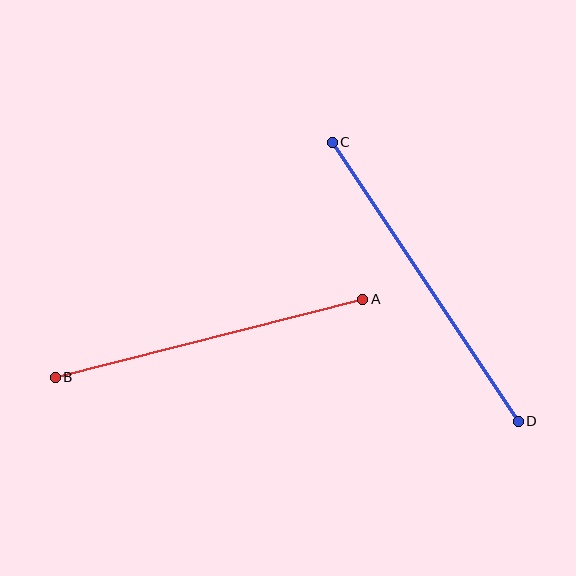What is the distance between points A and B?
The distance is approximately 317 pixels.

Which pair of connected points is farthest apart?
Points C and D are farthest apart.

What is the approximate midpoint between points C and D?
The midpoint is at approximately (425, 282) pixels.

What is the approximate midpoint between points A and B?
The midpoint is at approximately (209, 338) pixels.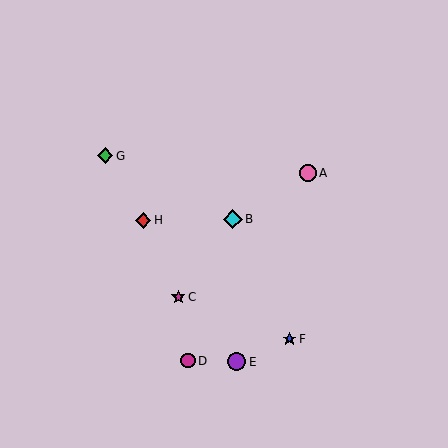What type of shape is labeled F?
Shape F is a blue star.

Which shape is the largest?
The cyan diamond (labeled B) is the largest.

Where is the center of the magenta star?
The center of the magenta star is at (178, 297).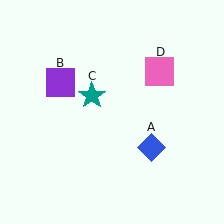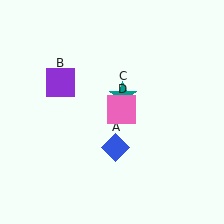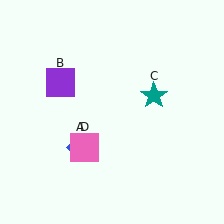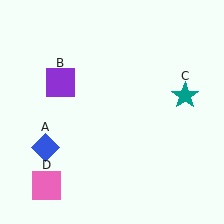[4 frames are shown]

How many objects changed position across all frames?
3 objects changed position: blue diamond (object A), teal star (object C), pink square (object D).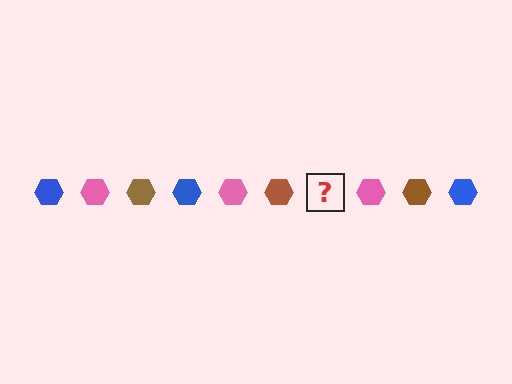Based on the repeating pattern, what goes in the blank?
The blank should be a blue hexagon.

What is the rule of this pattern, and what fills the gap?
The rule is that the pattern cycles through blue, pink, brown hexagons. The gap should be filled with a blue hexagon.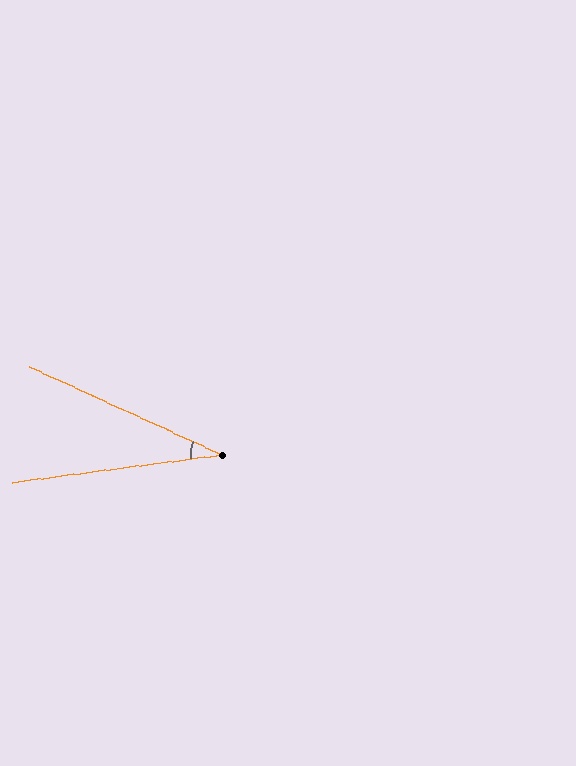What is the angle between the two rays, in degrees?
Approximately 32 degrees.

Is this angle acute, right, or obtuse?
It is acute.